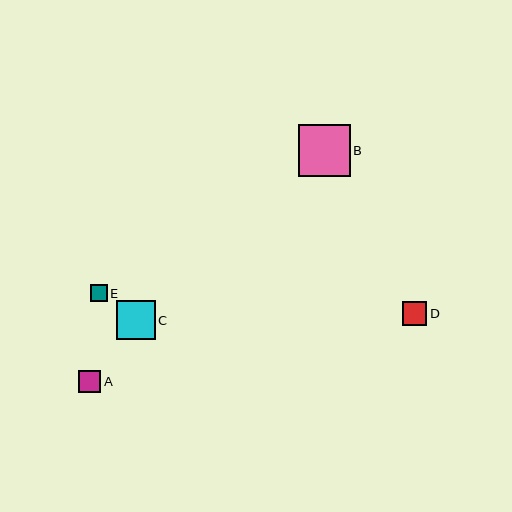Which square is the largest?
Square B is the largest with a size of approximately 52 pixels.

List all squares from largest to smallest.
From largest to smallest: B, C, D, A, E.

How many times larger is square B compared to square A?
Square B is approximately 2.4 times the size of square A.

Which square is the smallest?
Square E is the smallest with a size of approximately 17 pixels.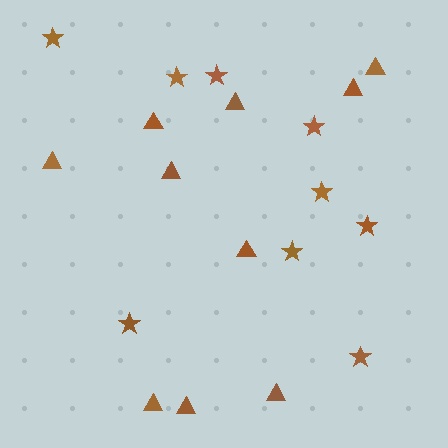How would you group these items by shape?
There are 2 groups: one group of stars (9) and one group of triangles (10).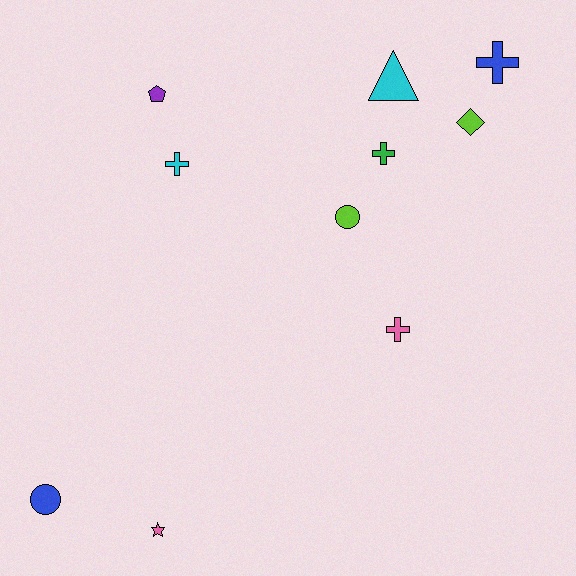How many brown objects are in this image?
There are no brown objects.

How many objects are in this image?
There are 10 objects.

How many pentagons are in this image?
There is 1 pentagon.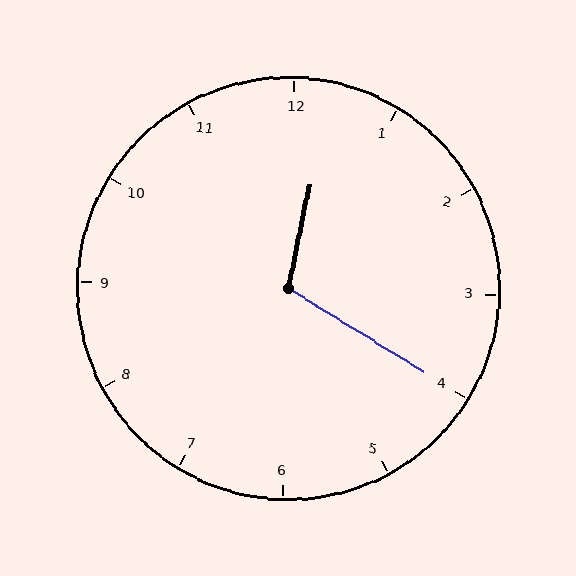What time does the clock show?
12:20.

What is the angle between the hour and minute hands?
Approximately 110 degrees.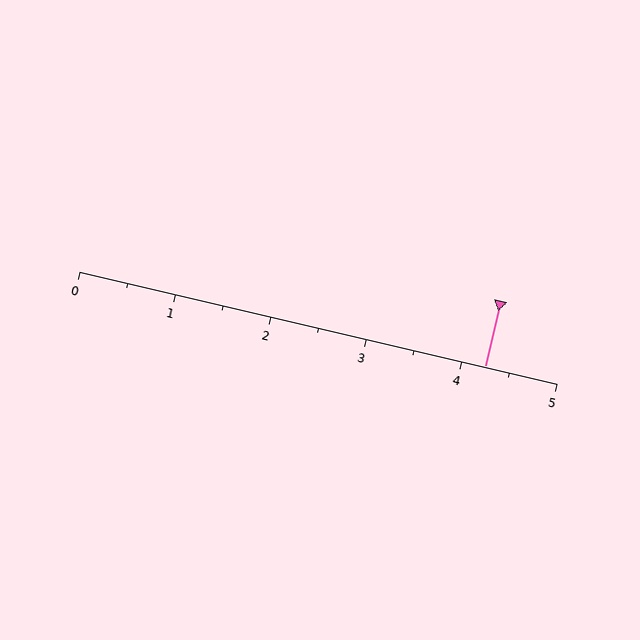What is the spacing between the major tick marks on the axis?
The major ticks are spaced 1 apart.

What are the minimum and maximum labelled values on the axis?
The axis runs from 0 to 5.